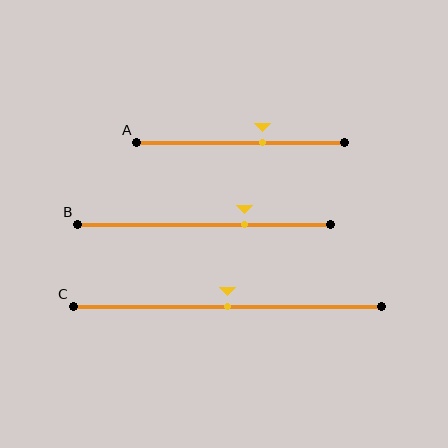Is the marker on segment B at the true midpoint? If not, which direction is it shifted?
No, the marker on segment B is shifted to the right by about 16% of the segment length.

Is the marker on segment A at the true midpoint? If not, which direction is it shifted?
No, the marker on segment A is shifted to the right by about 10% of the segment length.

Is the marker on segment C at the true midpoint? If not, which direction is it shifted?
Yes, the marker on segment C is at the true midpoint.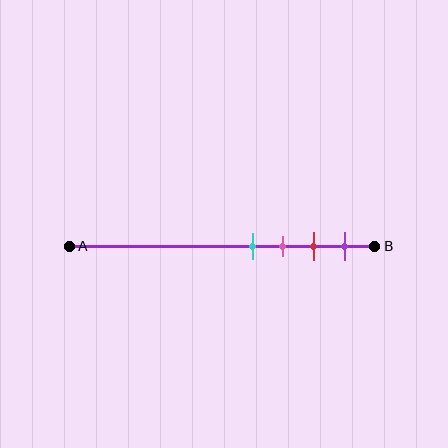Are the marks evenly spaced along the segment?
Yes, the marks are approximately evenly spaced.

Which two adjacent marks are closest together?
The cyan and pink marks are the closest adjacent pair.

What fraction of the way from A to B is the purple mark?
The purple mark is approximately 90% (0.9) of the way from A to B.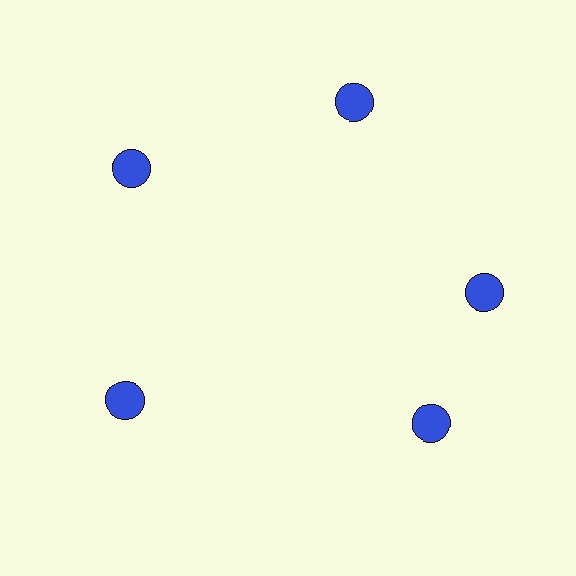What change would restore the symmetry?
The symmetry would be restored by rotating it back into even spacing with its neighbors so that all 5 circles sit at equal angles and equal distance from the center.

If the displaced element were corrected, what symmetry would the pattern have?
It would have 5-fold rotational symmetry — the pattern would map onto itself every 72 degrees.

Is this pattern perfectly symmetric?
No. The 5 blue circles are arranged in a ring, but one element near the 5 o'clock position is rotated out of alignment along the ring, breaking the 5-fold rotational symmetry.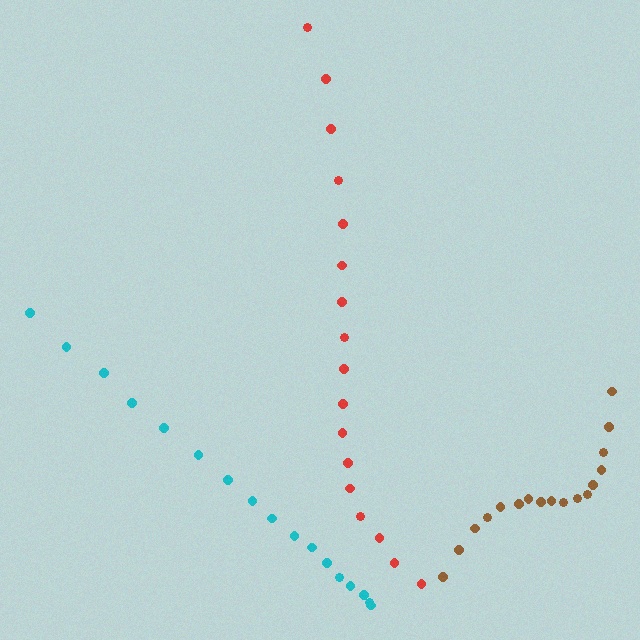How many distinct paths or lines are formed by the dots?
There are 3 distinct paths.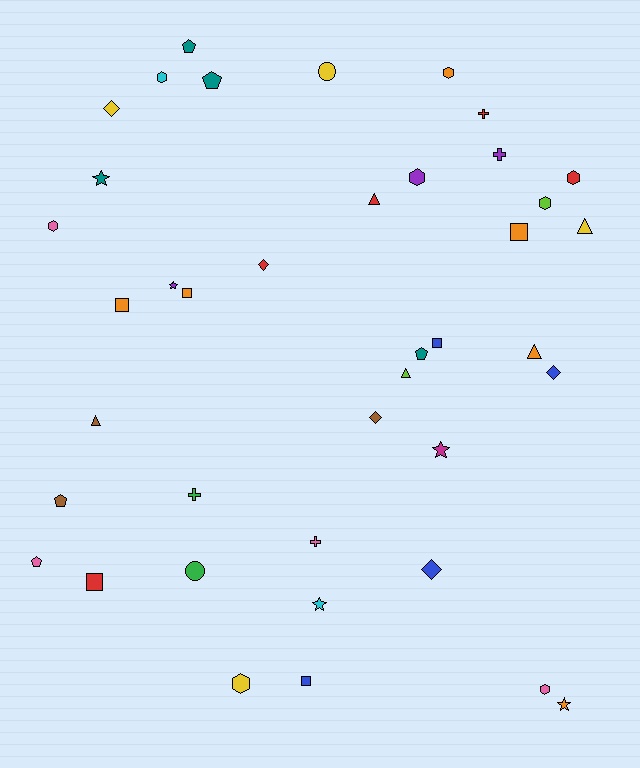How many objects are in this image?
There are 40 objects.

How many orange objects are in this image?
There are 6 orange objects.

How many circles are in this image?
There are 2 circles.